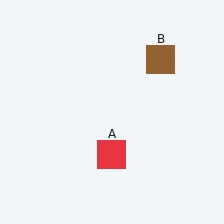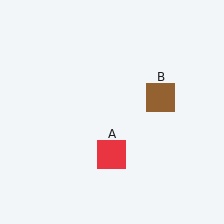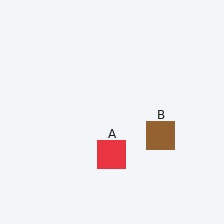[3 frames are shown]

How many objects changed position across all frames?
1 object changed position: brown square (object B).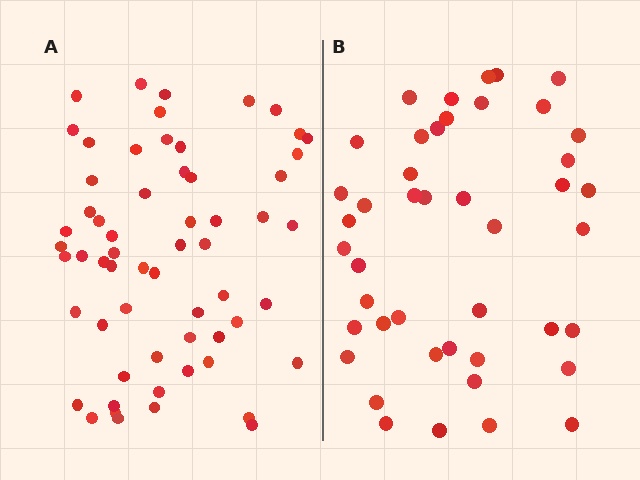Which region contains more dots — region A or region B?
Region A (the left region) has more dots.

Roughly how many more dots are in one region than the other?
Region A has approximately 15 more dots than region B.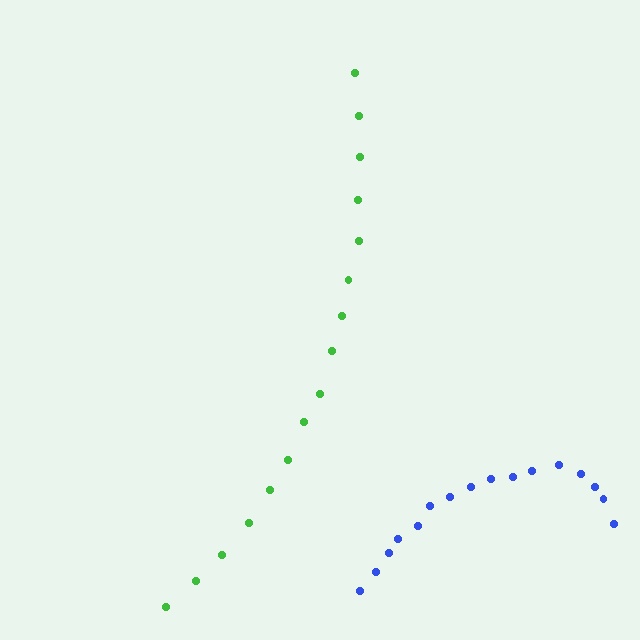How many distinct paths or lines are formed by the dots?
There are 2 distinct paths.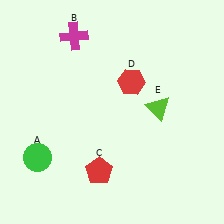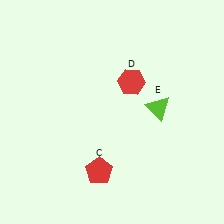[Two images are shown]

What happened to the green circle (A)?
The green circle (A) was removed in Image 2. It was in the bottom-left area of Image 1.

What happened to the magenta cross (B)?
The magenta cross (B) was removed in Image 2. It was in the top-left area of Image 1.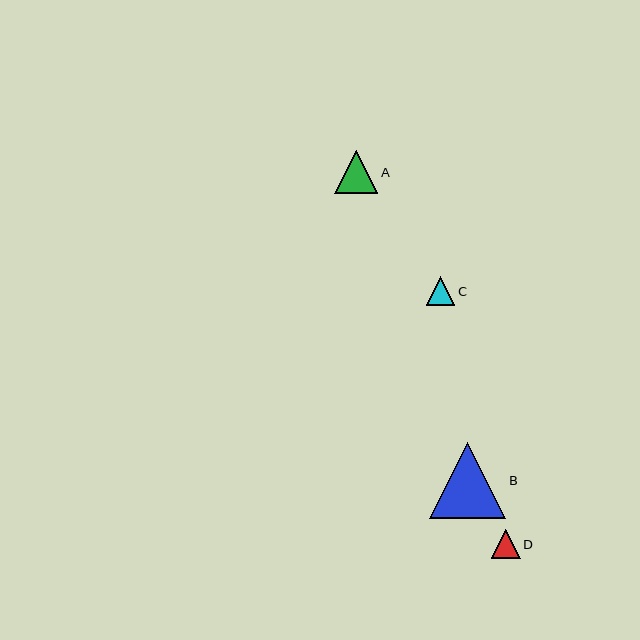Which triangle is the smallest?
Triangle C is the smallest with a size of approximately 29 pixels.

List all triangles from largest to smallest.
From largest to smallest: B, A, D, C.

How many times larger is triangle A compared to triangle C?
Triangle A is approximately 1.5 times the size of triangle C.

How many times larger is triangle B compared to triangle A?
Triangle B is approximately 1.8 times the size of triangle A.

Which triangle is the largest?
Triangle B is the largest with a size of approximately 76 pixels.